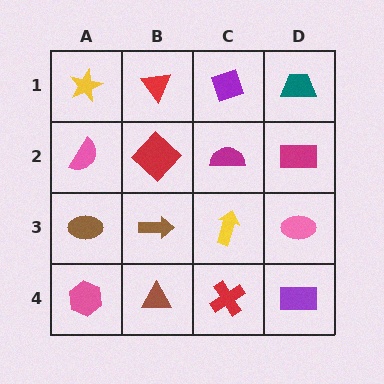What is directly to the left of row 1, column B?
A yellow star.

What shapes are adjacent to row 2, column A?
A yellow star (row 1, column A), a brown ellipse (row 3, column A), a red diamond (row 2, column B).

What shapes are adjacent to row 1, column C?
A magenta semicircle (row 2, column C), a red triangle (row 1, column B), a teal trapezoid (row 1, column D).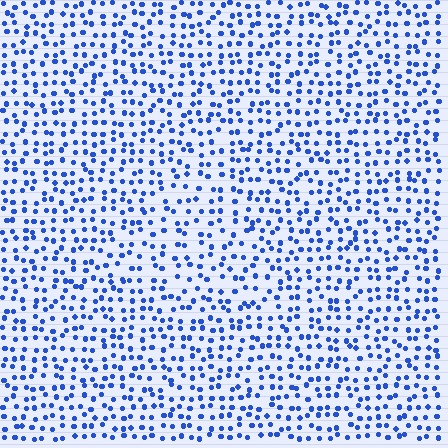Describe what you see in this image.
The image contains small blue elements arranged at two different densities. A triangle-shaped region is visible where the elements are less densely packed than the surrounding area.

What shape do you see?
I see a triangle.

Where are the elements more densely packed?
The elements are more densely packed outside the triangle boundary.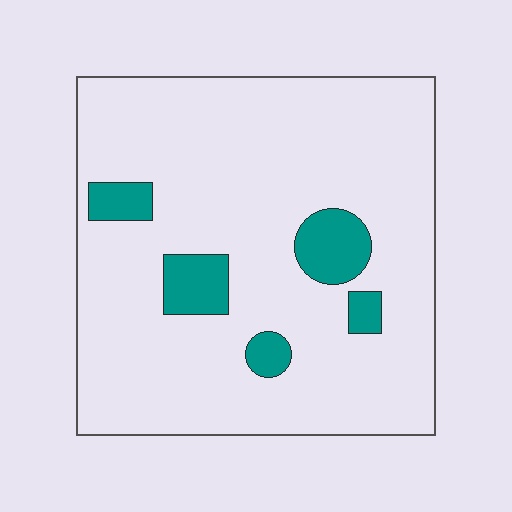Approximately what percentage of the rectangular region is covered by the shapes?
Approximately 10%.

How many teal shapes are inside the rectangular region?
5.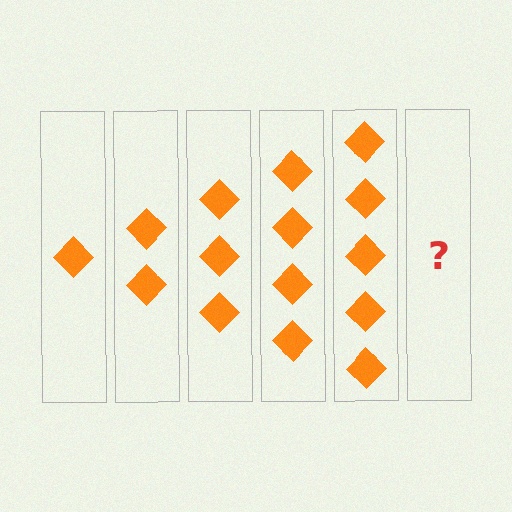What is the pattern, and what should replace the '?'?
The pattern is that each step adds one more diamond. The '?' should be 6 diamonds.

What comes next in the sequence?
The next element should be 6 diamonds.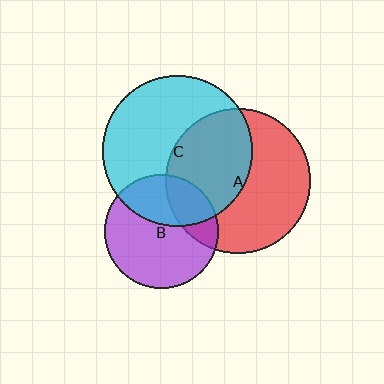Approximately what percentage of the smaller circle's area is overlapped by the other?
Approximately 45%.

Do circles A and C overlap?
Yes.